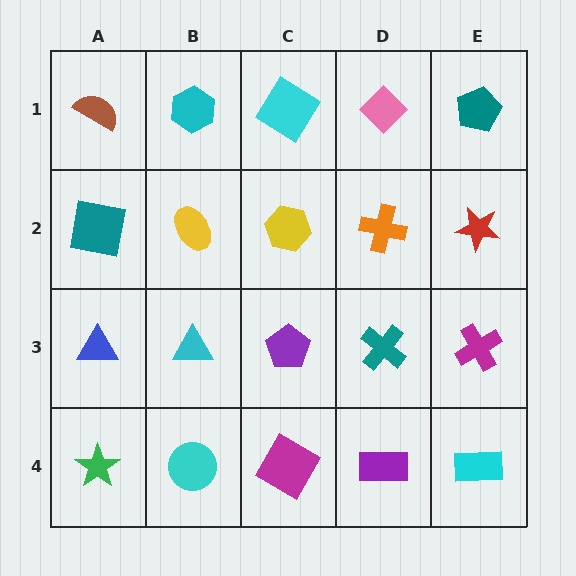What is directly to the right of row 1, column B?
A cyan diamond.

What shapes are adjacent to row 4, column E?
A magenta cross (row 3, column E), a purple rectangle (row 4, column D).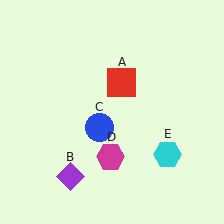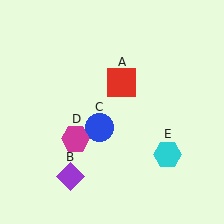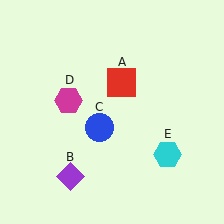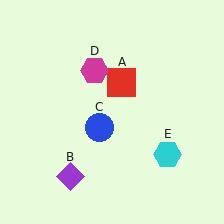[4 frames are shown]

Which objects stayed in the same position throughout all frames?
Red square (object A) and purple diamond (object B) and blue circle (object C) and cyan hexagon (object E) remained stationary.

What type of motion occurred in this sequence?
The magenta hexagon (object D) rotated clockwise around the center of the scene.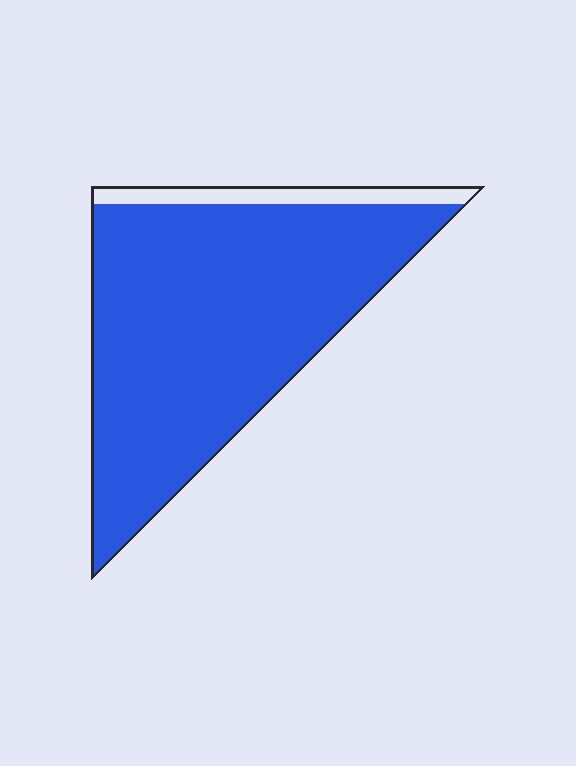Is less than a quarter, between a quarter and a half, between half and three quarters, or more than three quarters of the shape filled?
More than three quarters.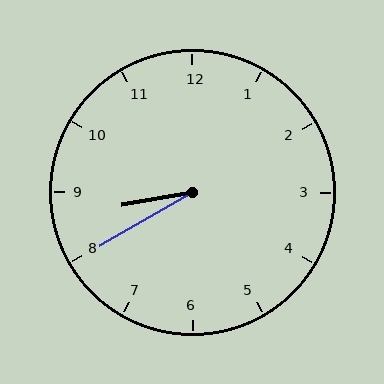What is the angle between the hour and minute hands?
Approximately 20 degrees.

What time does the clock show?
8:40.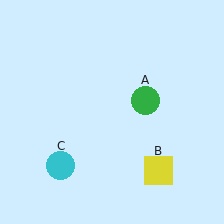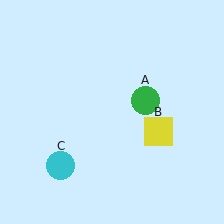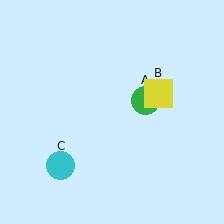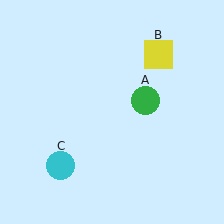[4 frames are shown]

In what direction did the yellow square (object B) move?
The yellow square (object B) moved up.